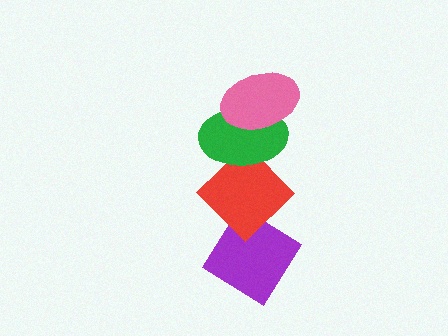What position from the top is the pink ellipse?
The pink ellipse is 1st from the top.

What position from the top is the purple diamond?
The purple diamond is 4th from the top.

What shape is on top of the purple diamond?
The red diamond is on top of the purple diamond.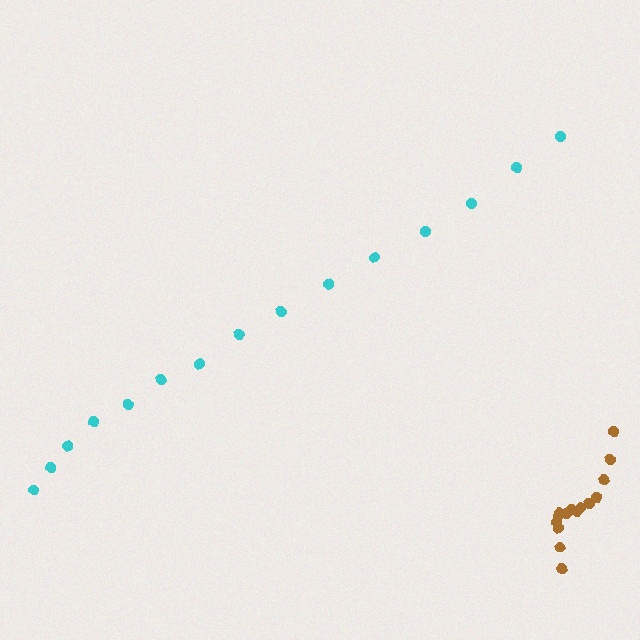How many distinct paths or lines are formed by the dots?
There are 2 distinct paths.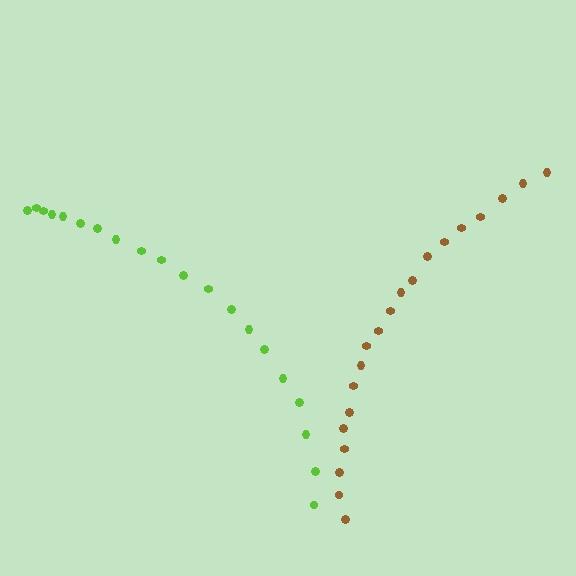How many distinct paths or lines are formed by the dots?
There are 2 distinct paths.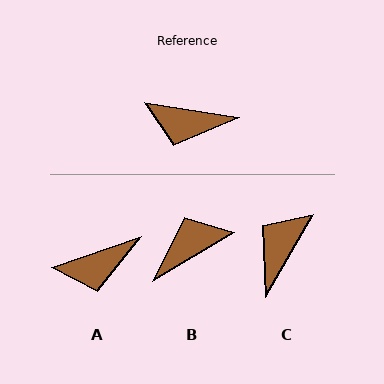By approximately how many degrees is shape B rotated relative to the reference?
Approximately 140 degrees clockwise.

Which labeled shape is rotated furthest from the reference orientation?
B, about 140 degrees away.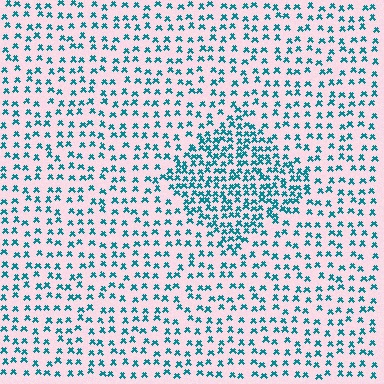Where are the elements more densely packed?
The elements are more densely packed inside the diamond boundary.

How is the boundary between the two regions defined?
The boundary is defined by a change in element density (approximately 2.0x ratio). All elements are the same color, size, and shape.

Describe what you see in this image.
The image contains small teal elements arranged at two different densities. A diamond-shaped region is visible where the elements are more densely packed than the surrounding area.